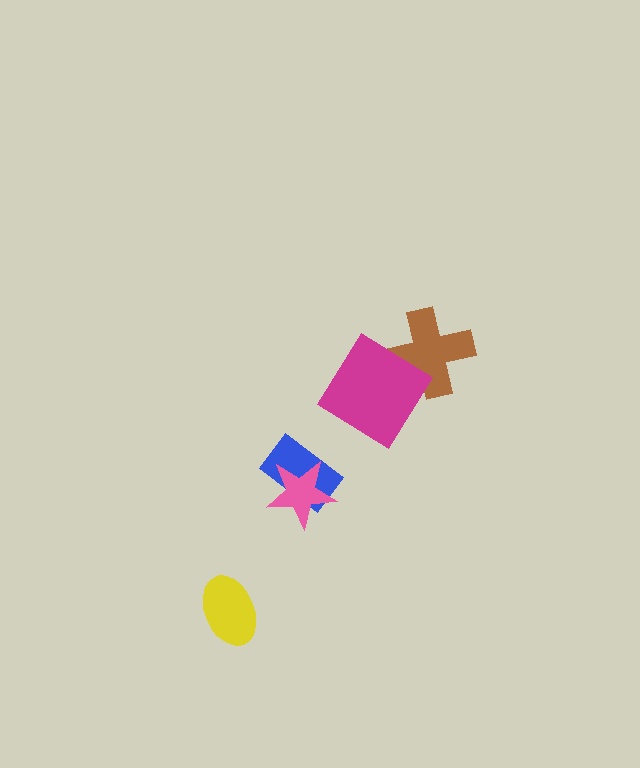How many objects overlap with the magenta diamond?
1 object overlaps with the magenta diamond.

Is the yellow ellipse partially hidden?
No, no other shape covers it.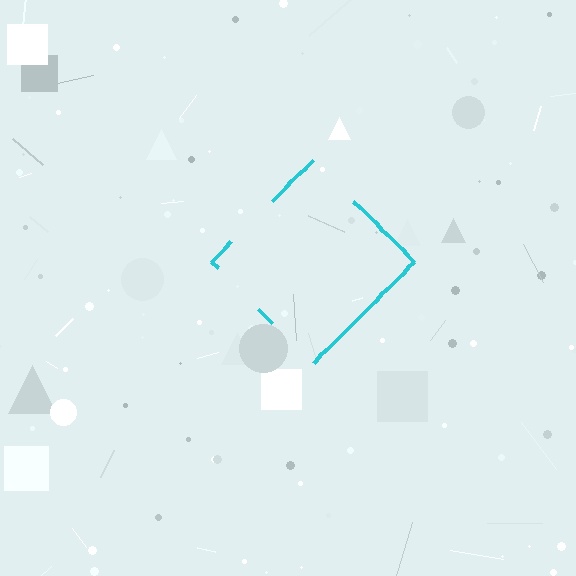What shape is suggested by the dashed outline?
The dashed outline suggests a diamond.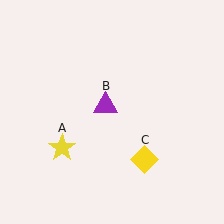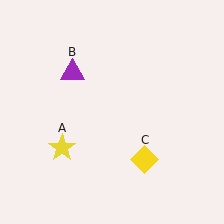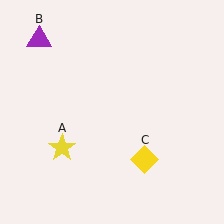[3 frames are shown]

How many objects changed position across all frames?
1 object changed position: purple triangle (object B).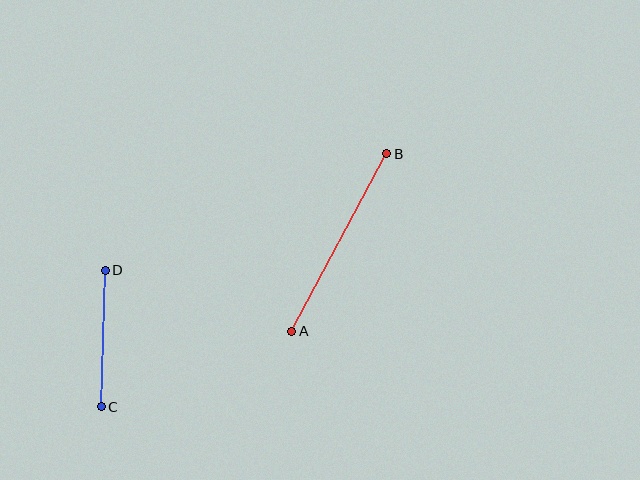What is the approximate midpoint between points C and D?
The midpoint is at approximately (103, 338) pixels.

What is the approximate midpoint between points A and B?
The midpoint is at approximately (339, 242) pixels.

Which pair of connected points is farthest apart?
Points A and B are farthest apart.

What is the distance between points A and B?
The distance is approximately 201 pixels.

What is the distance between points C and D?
The distance is approximately 137 pixels.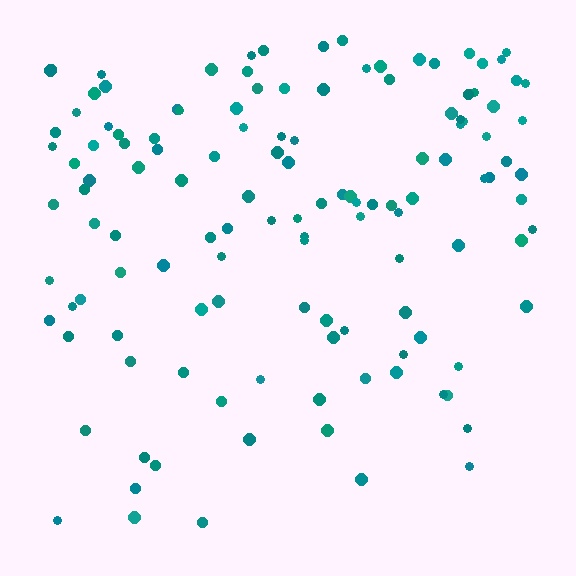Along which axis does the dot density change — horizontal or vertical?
Vertical.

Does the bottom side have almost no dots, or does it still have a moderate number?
Still a moderate number, just noticeably fewer than the top.